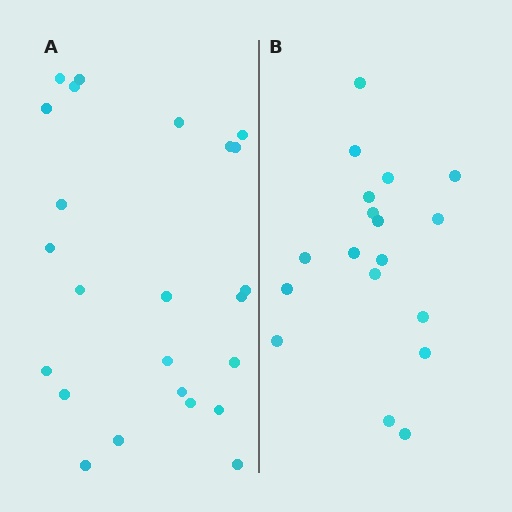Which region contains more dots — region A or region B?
Region A (the left region) has more dots.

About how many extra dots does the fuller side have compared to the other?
Region A has about 6 more dots than region B.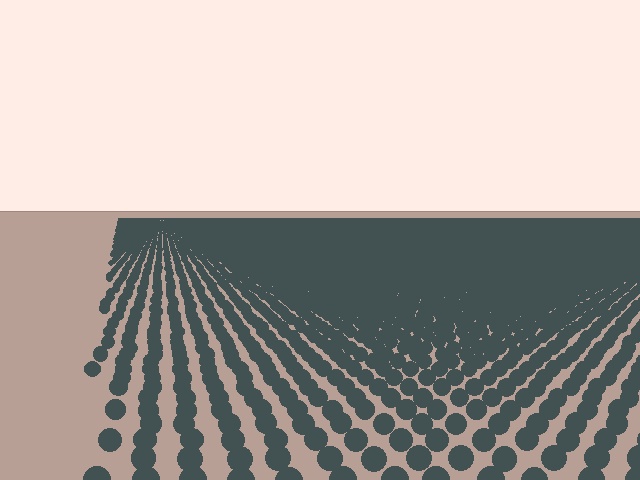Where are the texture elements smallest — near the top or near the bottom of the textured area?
Near the top.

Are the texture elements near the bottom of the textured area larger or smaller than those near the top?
Larger. Near the bottom, elements are closer to the viewer and appear at a bigger on-screen size.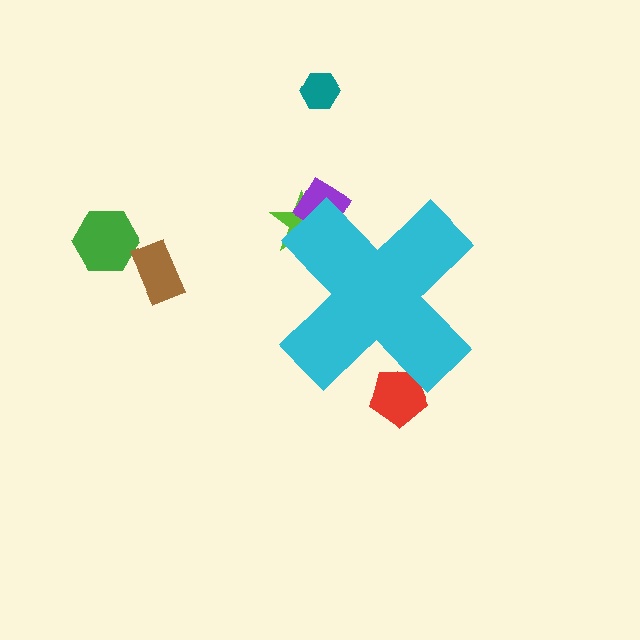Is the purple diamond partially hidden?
Yes, the purple diamond is partially hidden behind the cyan cross.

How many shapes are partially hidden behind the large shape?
3 shapes are partially hidden.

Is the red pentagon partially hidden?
Yes, the red pentagon is partially hidden behind the cyan cross.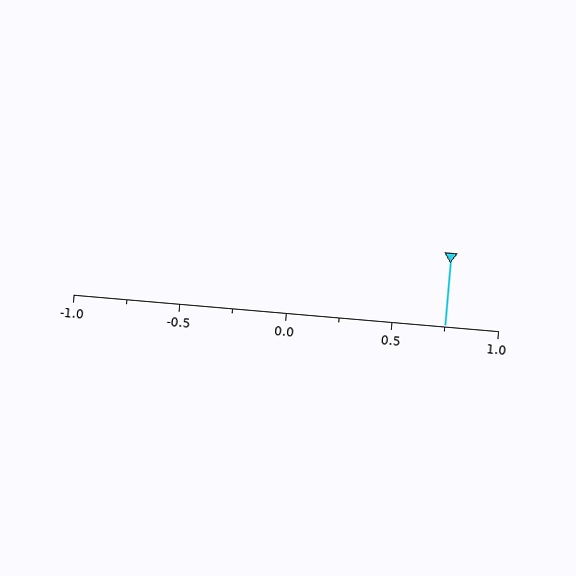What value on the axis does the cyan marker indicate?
The marker indicates approximately 0.75.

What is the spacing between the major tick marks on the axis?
The major ticks are spaced 0.5 apart.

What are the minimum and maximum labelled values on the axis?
The axis runs from -1.0 to 1.0.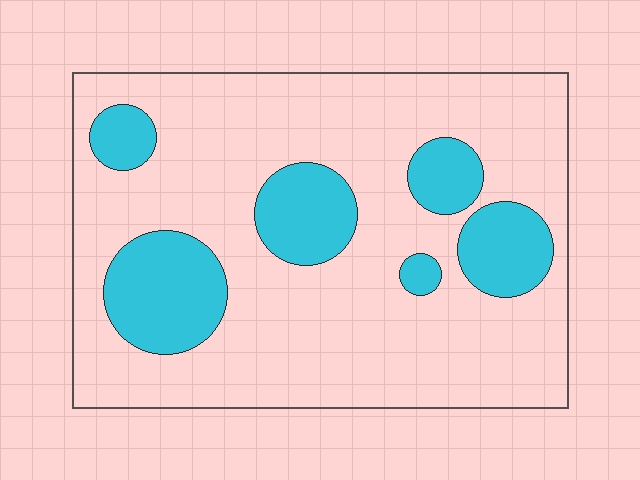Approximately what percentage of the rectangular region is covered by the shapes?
Approximately 25%.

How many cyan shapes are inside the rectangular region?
6.